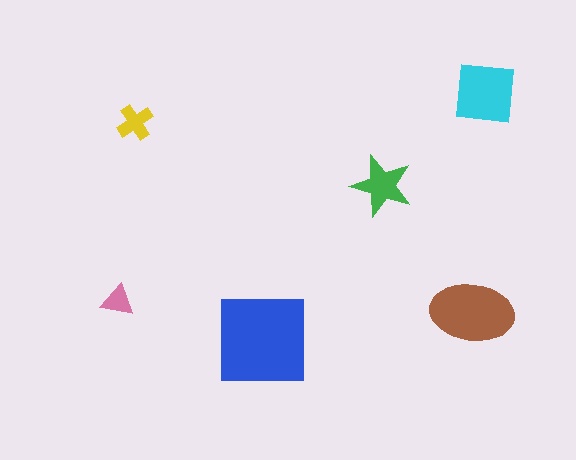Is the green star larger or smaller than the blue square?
Smaller.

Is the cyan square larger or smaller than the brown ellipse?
Smaller.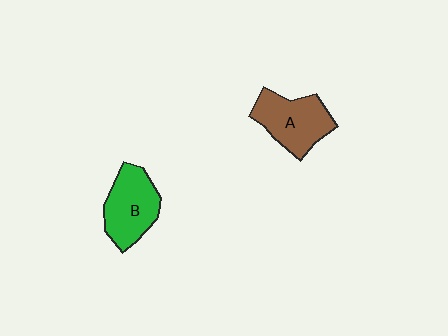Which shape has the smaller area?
Shape B (green).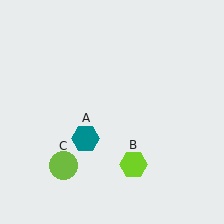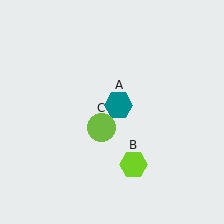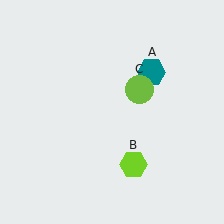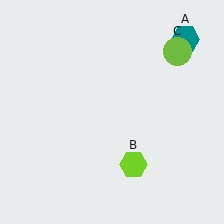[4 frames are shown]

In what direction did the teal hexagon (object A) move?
The teal hexagon (object A) moved up and to the right.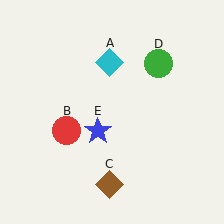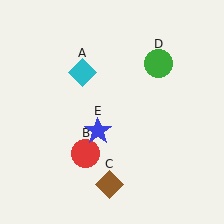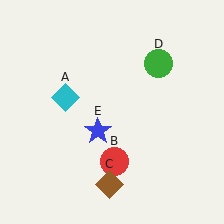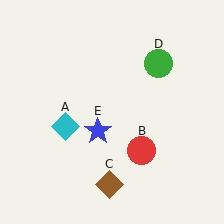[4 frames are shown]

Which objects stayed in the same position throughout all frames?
Brown diamond (object C) and green circle (object D) and blue star (object E) remained stationary.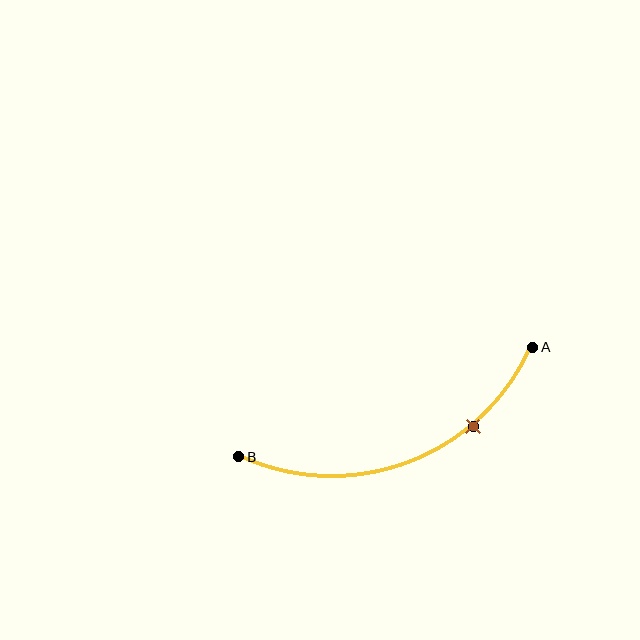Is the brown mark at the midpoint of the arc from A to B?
No. The brown mark lies on the arc but is closer to endpoint A. The arc midpoint would be at the point on the curve equidistant along the arc from both A and B.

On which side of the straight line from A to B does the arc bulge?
The arc bulges below the straight line connecting A and B.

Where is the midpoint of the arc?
The arc midpoint is the point on the curve farthest from the straight line joining A and B. It sits below that line.